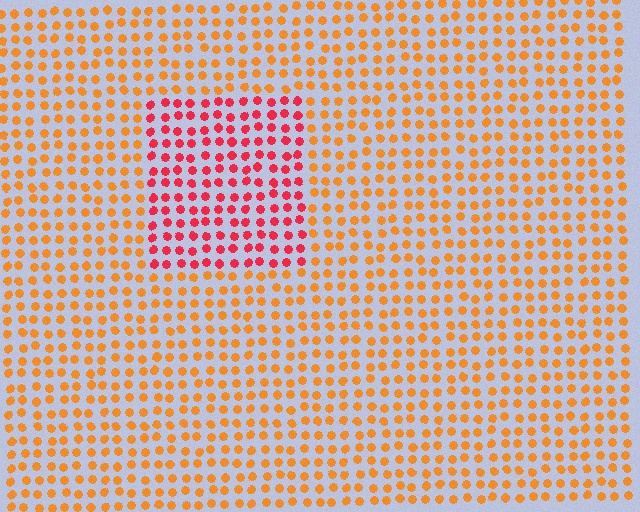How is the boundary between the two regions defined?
The boundary is defined purely by a slight shift in hue (about 40 degrees). Spacing, size, and orientation are identical on both sides.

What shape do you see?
I see a rectangle.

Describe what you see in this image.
The image is filled with small orange elements in a uniform arrangement. A rectangle-shaped region is visible where the elements are tinted to a slightly different hue, forming a subtle color boundary.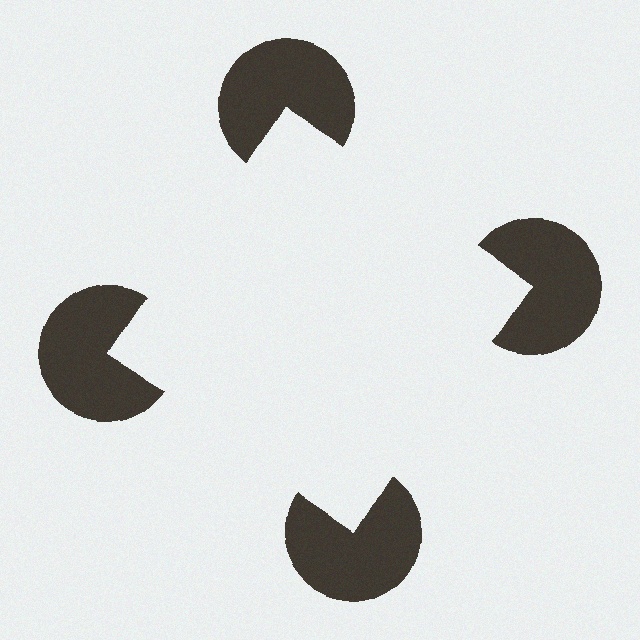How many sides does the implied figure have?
4 sides.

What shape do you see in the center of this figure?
An illusory square — its edges are inferred from the aligned wedge cuts in the pac-man discs, not physically drawn.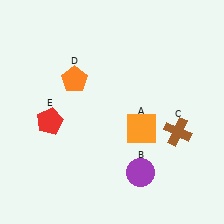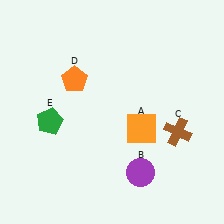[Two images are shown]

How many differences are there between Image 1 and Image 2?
There is 1 difference between the two images.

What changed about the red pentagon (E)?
In Image 1, E is red. In Image 2, it changed to green.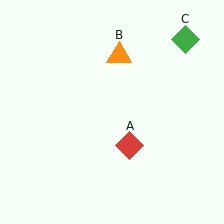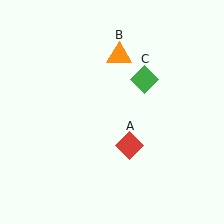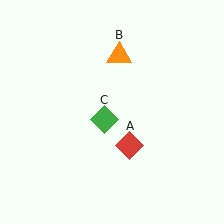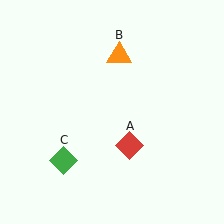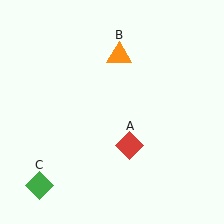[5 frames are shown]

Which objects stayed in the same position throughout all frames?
Red diamond (object A) and orange triangle (object B) remained stationary.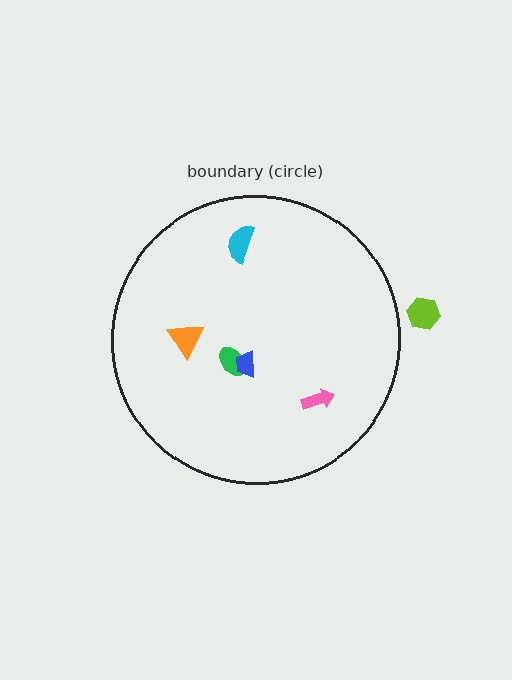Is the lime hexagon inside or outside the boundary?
Outside.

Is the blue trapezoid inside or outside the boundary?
Inside.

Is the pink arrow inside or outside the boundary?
Inside.